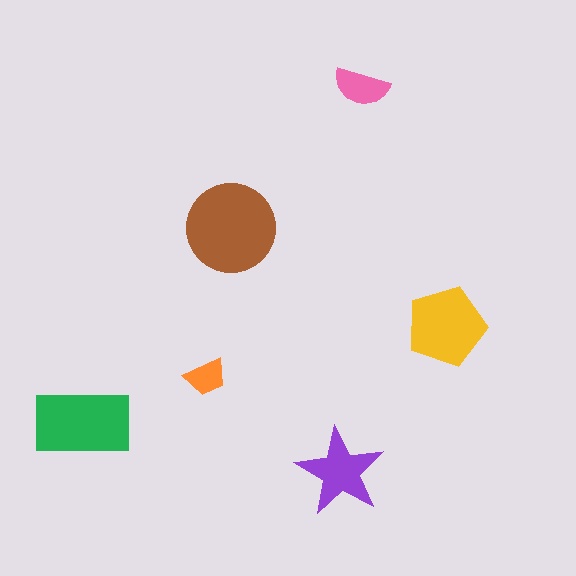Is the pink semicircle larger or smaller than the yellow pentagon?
Smaller.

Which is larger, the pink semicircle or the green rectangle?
The green rectangle.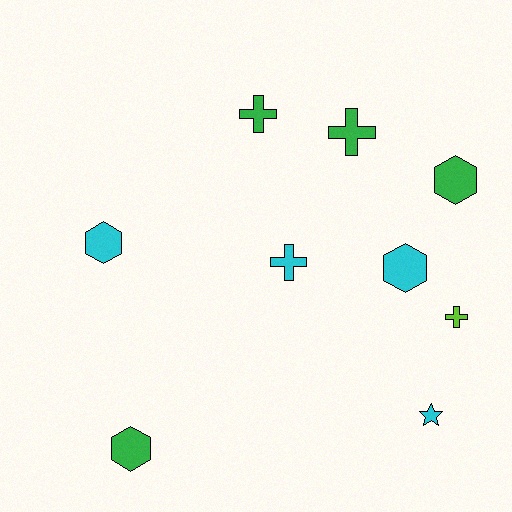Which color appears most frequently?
Green, with 4 objects.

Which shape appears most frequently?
Hexagon, with 4 objects.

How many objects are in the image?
There are 9 objects.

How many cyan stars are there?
There is 1 cyan star.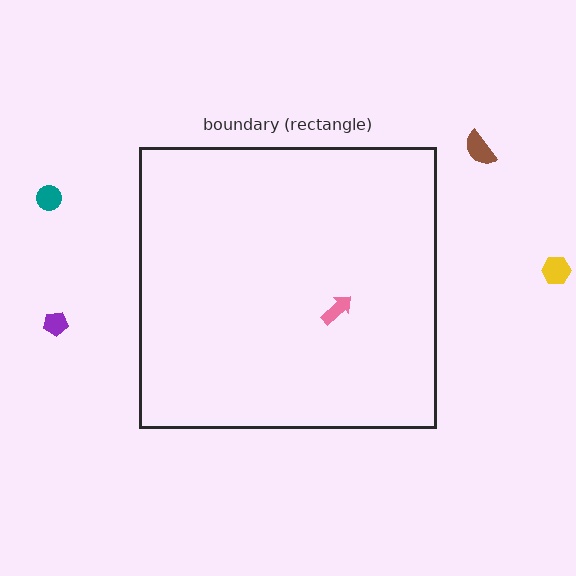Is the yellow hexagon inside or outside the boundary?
Outside.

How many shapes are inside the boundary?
1 inside, 4 outside.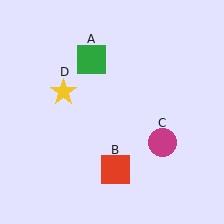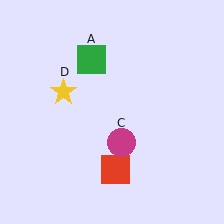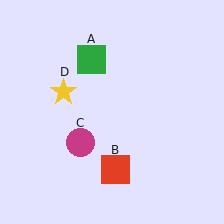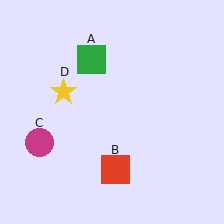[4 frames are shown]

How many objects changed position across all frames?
1 object changed position: magenta circle (object C).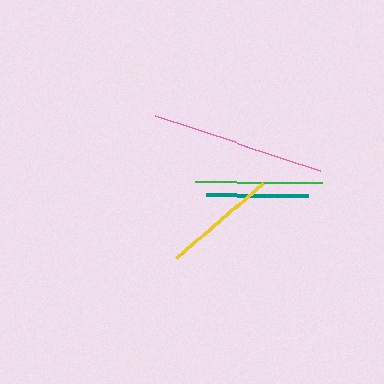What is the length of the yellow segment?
The yellow segment is approximately 115 pixels long.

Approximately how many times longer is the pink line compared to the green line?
The pink line is approximately 1.4 times the length of the green line.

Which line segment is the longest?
The pink line is the longest at approximately 175 pixels.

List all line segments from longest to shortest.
From longest to shortest: pink, green, yellow, teal.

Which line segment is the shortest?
The teal line is the shortest at approximately 102 pixels.